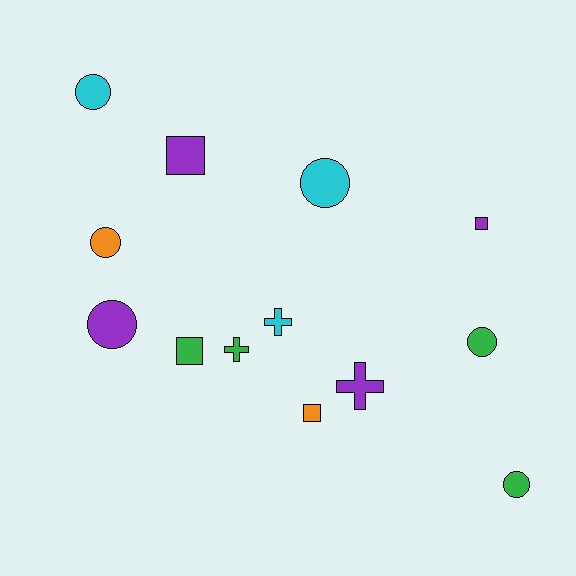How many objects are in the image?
There are 13 objects.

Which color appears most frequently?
Purple, with 4 objects.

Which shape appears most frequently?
Circle, with 6 objects.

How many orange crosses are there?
There are no orange crosses.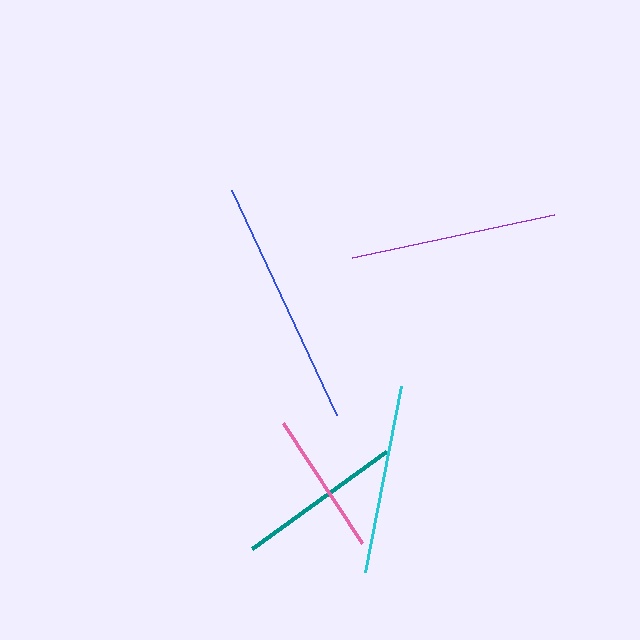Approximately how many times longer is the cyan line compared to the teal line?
The cyan line is approximately 1.1 times the length of the teal line.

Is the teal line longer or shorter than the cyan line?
The cyan line is longer than the teal line.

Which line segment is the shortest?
The pink line is the shortest at approximately 144 pixels.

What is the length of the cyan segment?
The cyan segment is approximately 190 pixels long.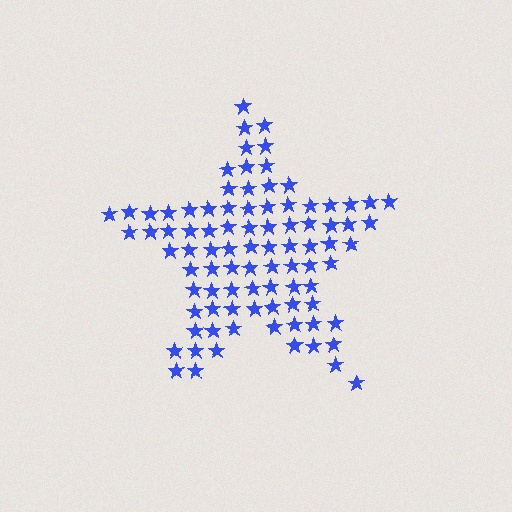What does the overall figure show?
The overall figure shows a star.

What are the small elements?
The small elements are stars.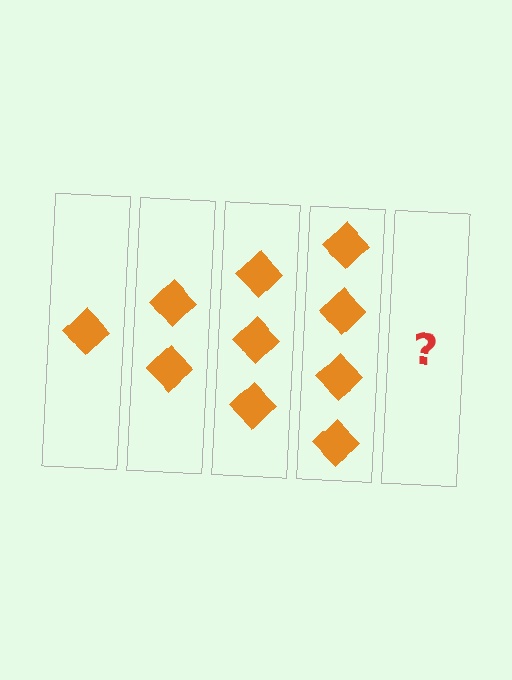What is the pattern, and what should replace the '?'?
The pattern is that each step adds one more diamond. The '?' should be 5 diamonds.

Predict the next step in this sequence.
The next step is 5 diamonds.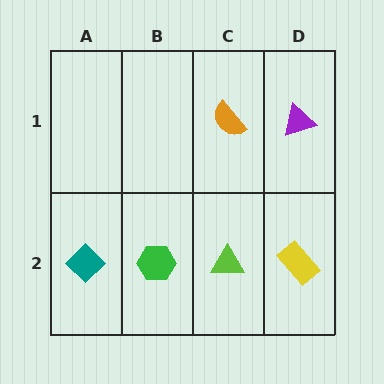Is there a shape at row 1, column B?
No, that cell is empty.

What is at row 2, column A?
A teal diamond.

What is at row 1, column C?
An orange semicircle.